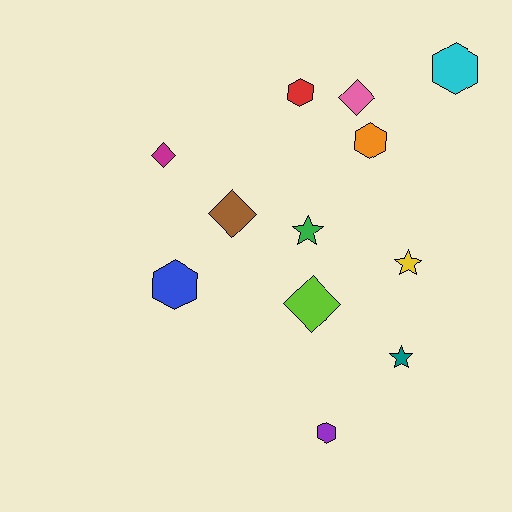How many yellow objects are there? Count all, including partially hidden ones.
There is 1 yellow object.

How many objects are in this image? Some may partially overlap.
There are 12 objects.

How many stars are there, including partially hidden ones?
There are 3 stars.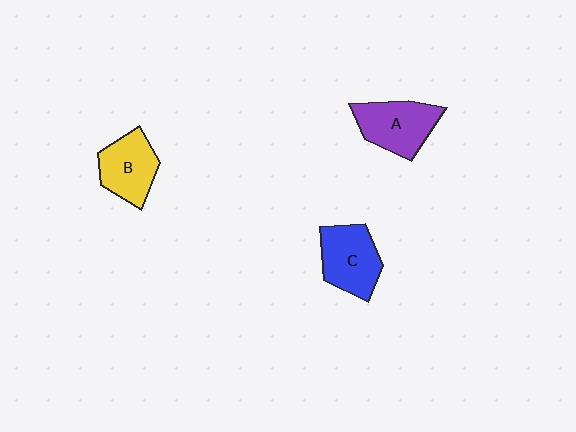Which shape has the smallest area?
Shape B (yellow).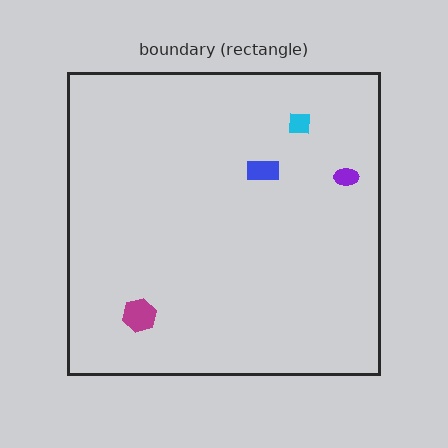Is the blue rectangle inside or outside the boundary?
Inside.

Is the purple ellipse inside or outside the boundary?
Inside.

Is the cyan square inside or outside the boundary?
Inside.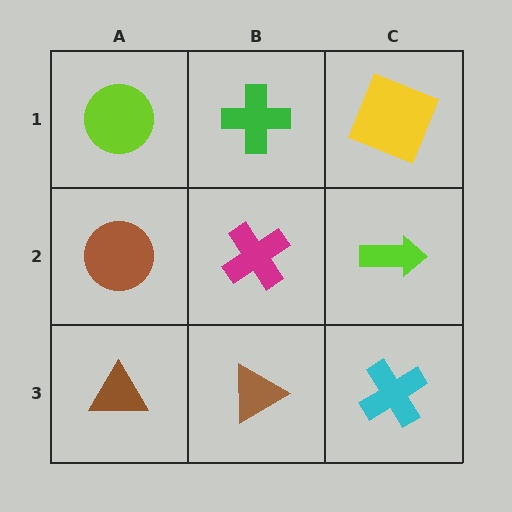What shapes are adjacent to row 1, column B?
A magenta cross (row 2, column B), a lime circle (row 1, column A), a yellow square (row 1, column C).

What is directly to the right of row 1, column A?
A green cross.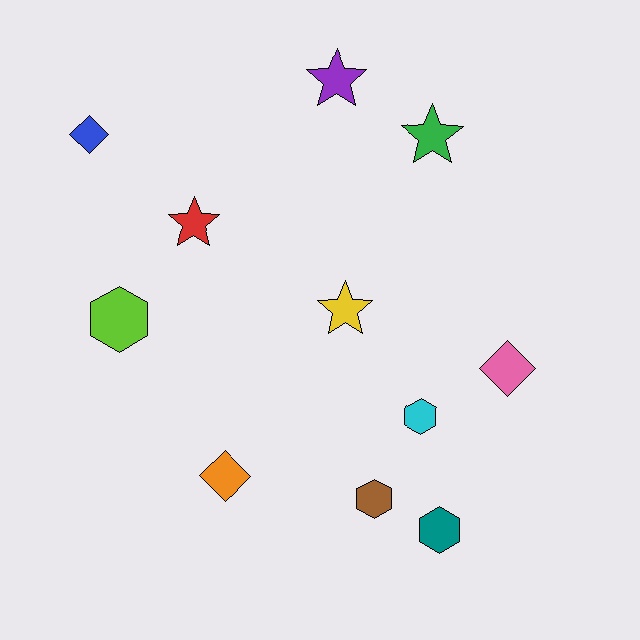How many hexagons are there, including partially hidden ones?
There are 4 hexagons.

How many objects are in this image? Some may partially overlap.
There are 11 objects.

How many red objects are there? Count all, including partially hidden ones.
There is 1 red object.